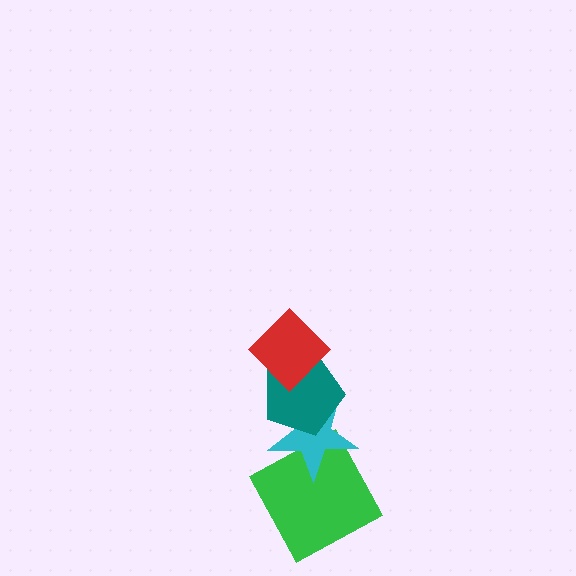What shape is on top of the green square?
The cyan star is on top of the green square.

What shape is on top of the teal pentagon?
The red diamond is on top of the teal pentagon.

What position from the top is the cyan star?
The cyan star is 3rd from the top.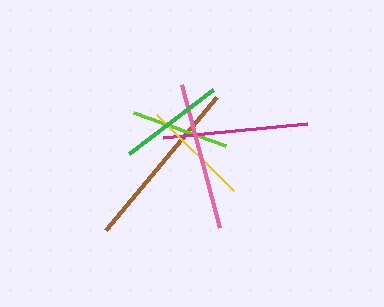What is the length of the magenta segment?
The magenta segment is approximately 144 pixels long.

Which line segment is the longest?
The brown line is the longest at approximately 173 pixels.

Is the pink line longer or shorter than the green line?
The pink line is longer than the green line.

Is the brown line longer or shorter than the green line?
The brown line is longer than the green line.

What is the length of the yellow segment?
The yellow segment is approximately 108 pixels long.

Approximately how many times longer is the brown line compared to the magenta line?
The brown line is approximately 1.2 times the length of the magenta line.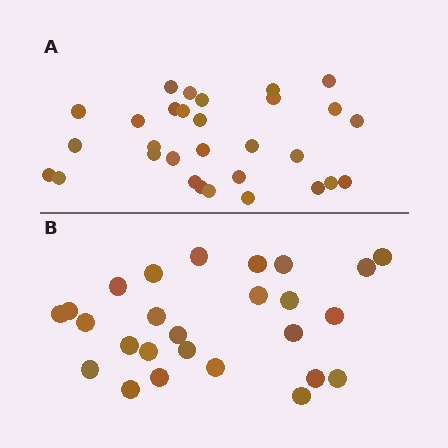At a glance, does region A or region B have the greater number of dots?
Region A (the top region) has more dots.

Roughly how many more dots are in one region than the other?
Region A has about 4 more dots than region B.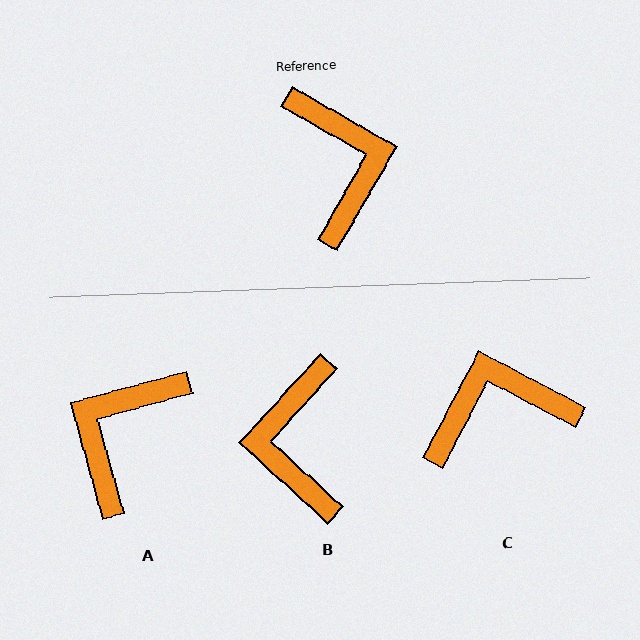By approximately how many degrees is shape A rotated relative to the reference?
Approximately 135 degrees counter-clockwise.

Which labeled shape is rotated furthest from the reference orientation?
B, about 167 degrees away.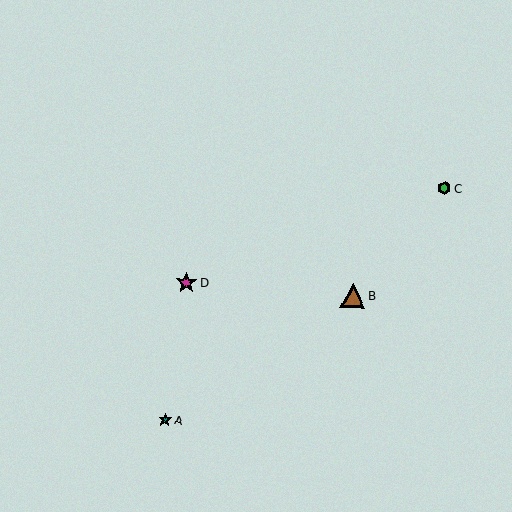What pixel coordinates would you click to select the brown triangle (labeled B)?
Click at (353, 296) to select the brown triangle B.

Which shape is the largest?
The brown triangle (labeled B) is the largest.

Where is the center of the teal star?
The center of the teal star is at (165, 420).